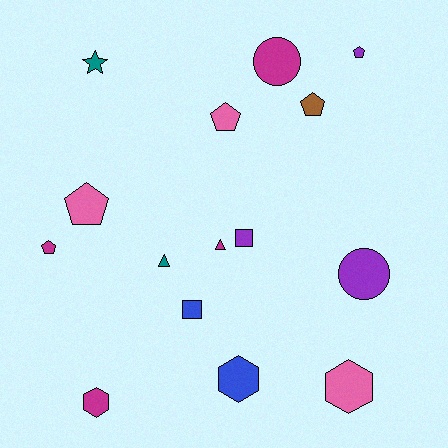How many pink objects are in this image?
There are 3 pink objects.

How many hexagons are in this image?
There are 3 hexagons.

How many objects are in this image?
There are 15 objects.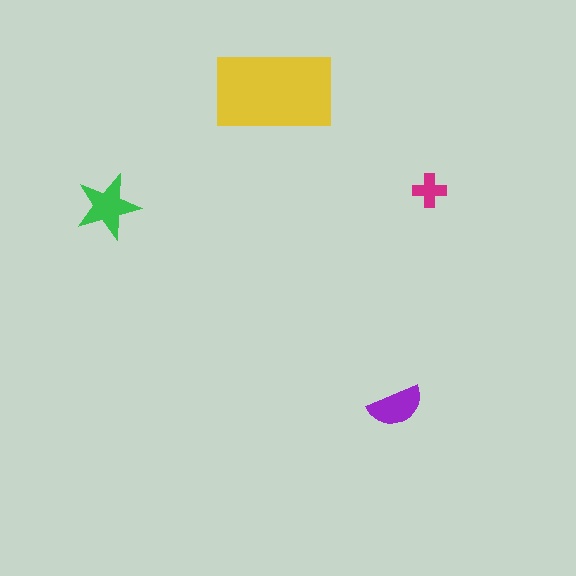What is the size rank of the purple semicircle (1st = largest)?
3rd.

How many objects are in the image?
There are 4 objects in the image.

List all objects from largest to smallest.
The yellow rectangle, the green star, the purple semicircle, the magenta cross.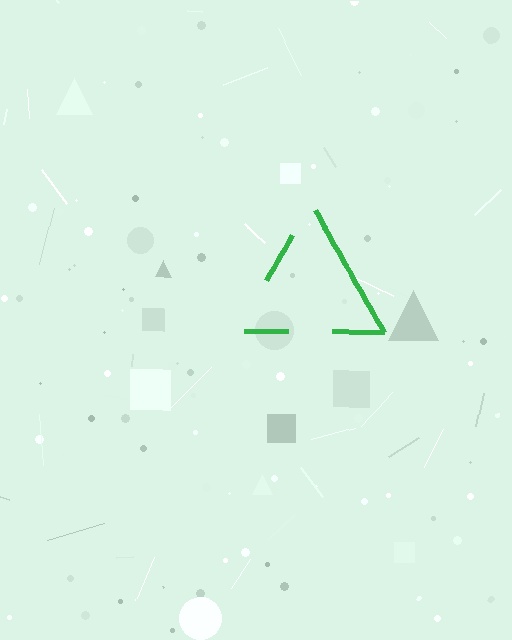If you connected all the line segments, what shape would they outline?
They would outline a triangle.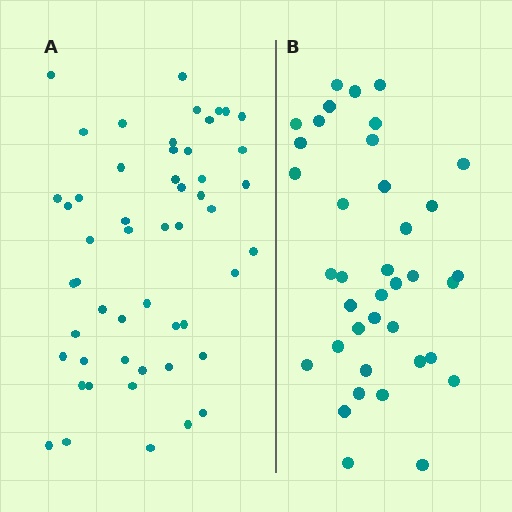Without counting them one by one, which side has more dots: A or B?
Region A (the left region) has more dots.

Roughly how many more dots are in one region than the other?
Region A has approximately 15 more dots than region B.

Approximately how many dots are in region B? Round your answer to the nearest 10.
About 40 dots. (The exact count is 38, which rounds to 40.)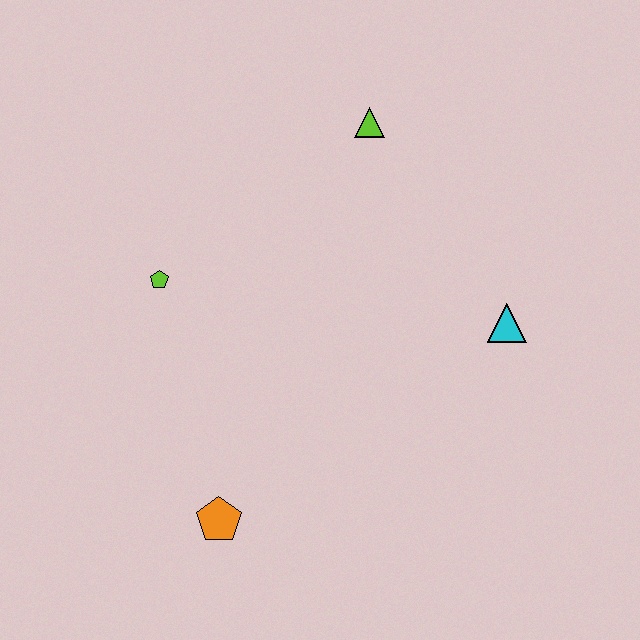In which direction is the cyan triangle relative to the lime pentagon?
The cyan triangle is to the right of the lime pentagon.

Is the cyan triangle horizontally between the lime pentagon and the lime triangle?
No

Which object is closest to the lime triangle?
The cyan triangle is closest to the lime triangle.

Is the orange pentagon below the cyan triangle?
Yes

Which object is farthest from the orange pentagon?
The lime triangle is farthest from the orange pentagon.